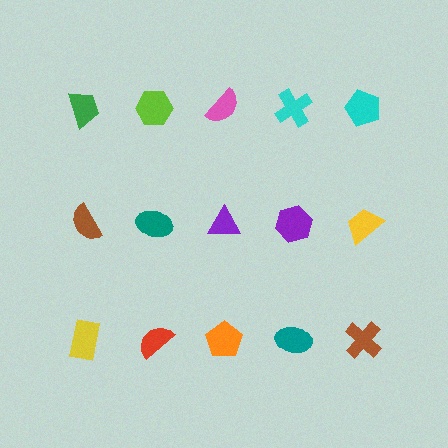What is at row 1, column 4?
A cyan cross.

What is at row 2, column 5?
A yellow trapezoid.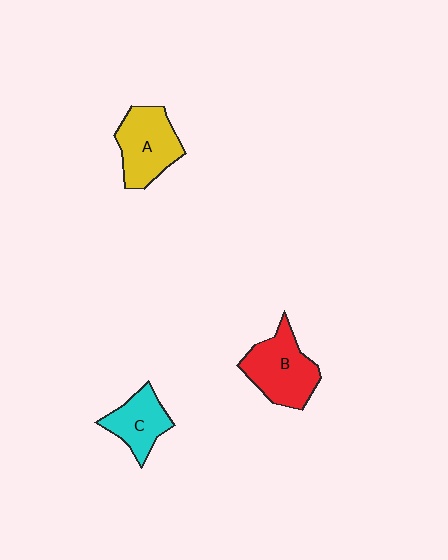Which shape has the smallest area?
Shape C (cyan).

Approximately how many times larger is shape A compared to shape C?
Approximately 1.3 times.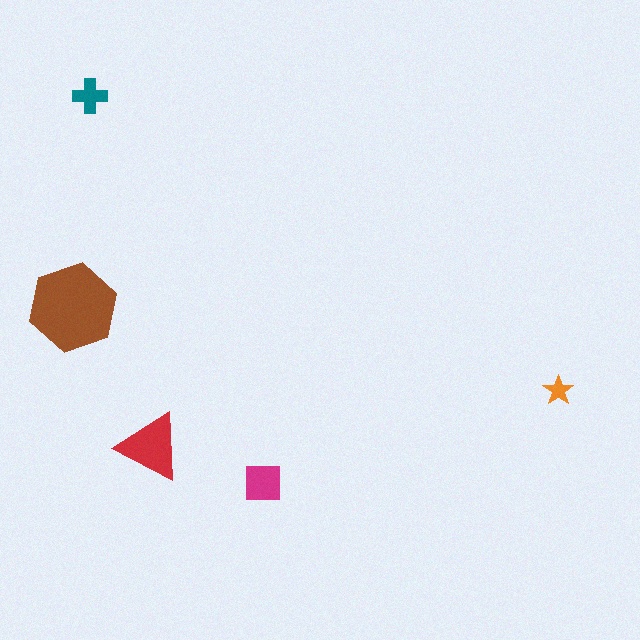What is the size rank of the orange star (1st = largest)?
5th.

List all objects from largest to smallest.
The brown hexagon, the red triangle, the magenta square, the teal cross, the orange star.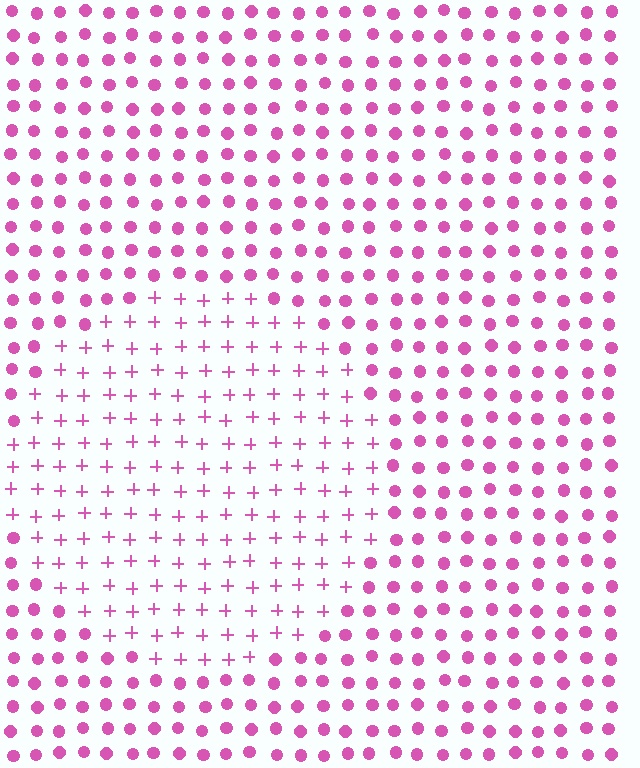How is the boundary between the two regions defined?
The boundary is defined by a change in element shape: plus signs inside vs. circles outside. All elements share the same color and spacing.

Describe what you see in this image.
The image is filled with small pink elements arranged in a uniform grid. A circle-shaped region contains plus signs, while the surrounding area contains circles. The boundary is defined purely by the change in element shape.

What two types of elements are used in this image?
The image uses plus signs inside the circle region and circles outside it.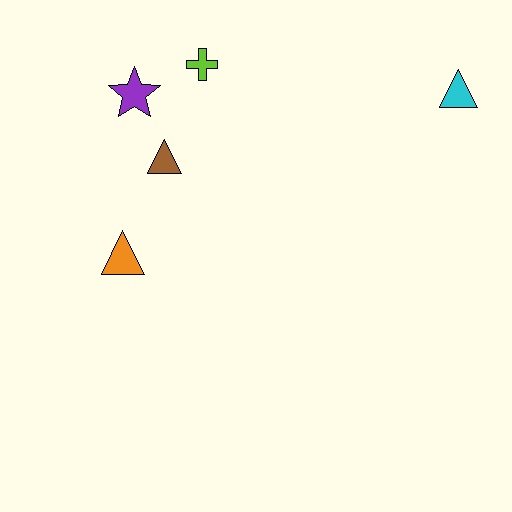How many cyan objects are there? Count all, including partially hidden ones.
There is 1 cyan object.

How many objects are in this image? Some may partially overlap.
There are 5 objects.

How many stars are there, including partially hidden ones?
There is 1 star.